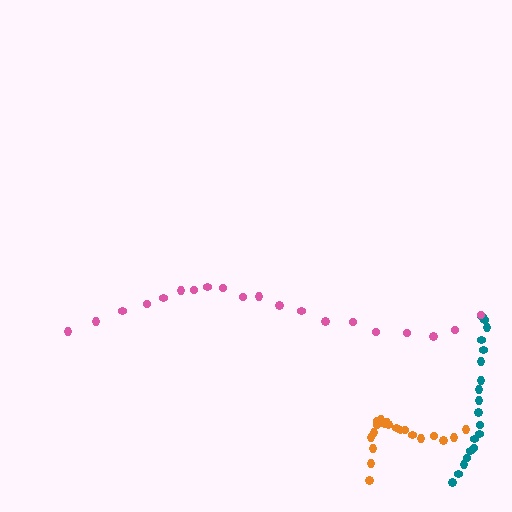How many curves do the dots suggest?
There are 3 distinct paths.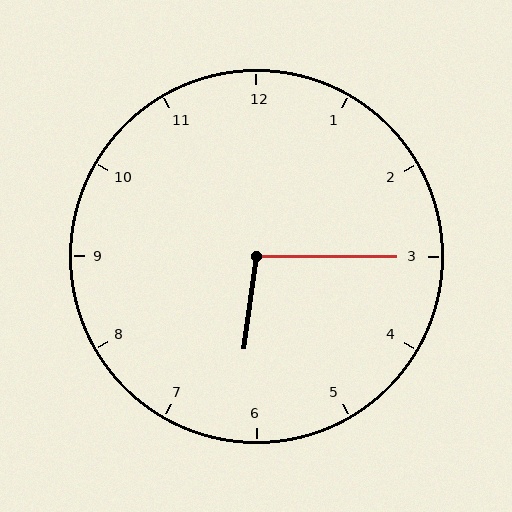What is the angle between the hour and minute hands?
Approximately 98 degrees.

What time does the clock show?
6:15.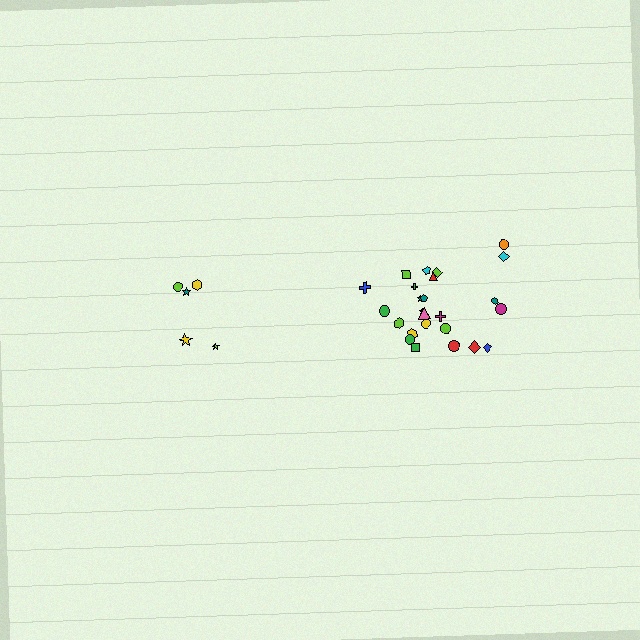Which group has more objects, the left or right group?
The right group.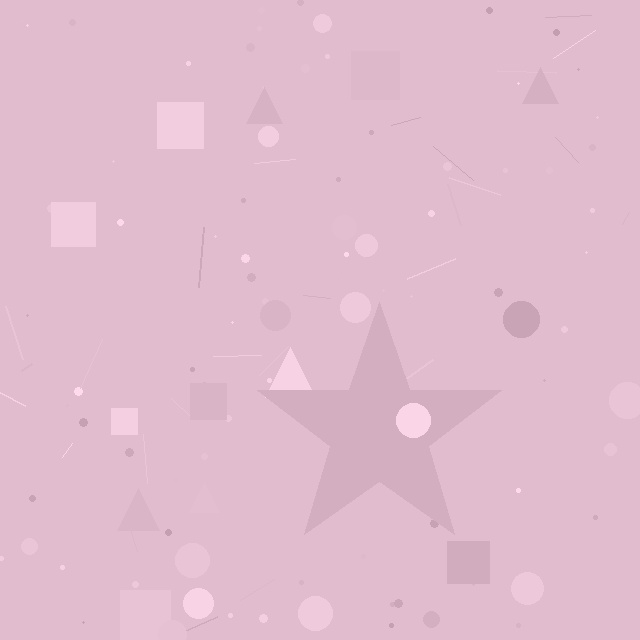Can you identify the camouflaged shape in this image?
The camouflaged shape is a star.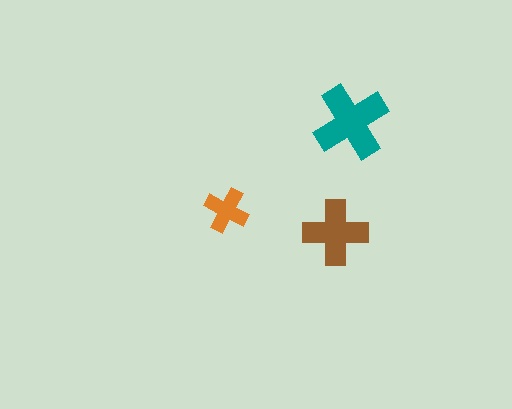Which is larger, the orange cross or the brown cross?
The brown one.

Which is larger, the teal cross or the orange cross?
The teal one.